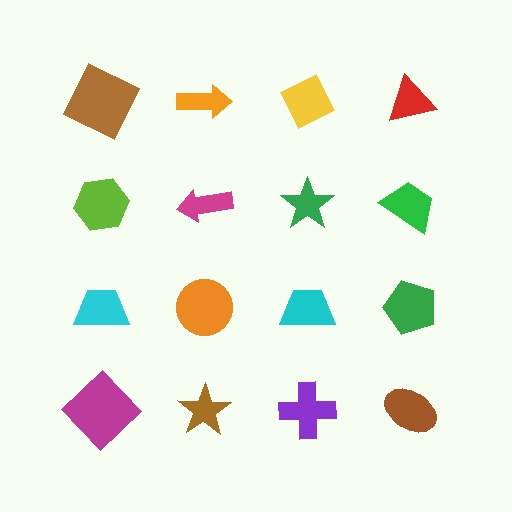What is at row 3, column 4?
A green pentagon.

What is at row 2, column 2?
A magenta arrow.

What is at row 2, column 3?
A green star.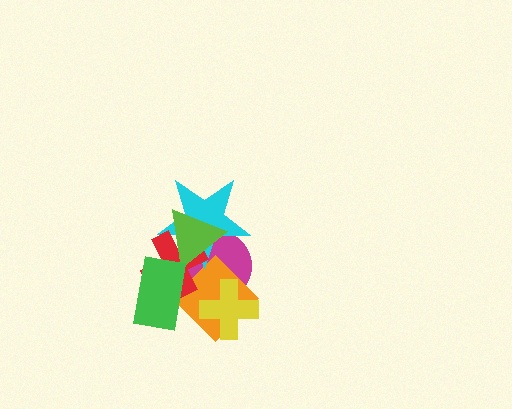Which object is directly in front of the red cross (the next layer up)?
The lime triangle is directly in front of the red cross.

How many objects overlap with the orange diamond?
6 objects overlap with the orange diamond.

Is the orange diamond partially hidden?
Yes, it is partially covered by another shape.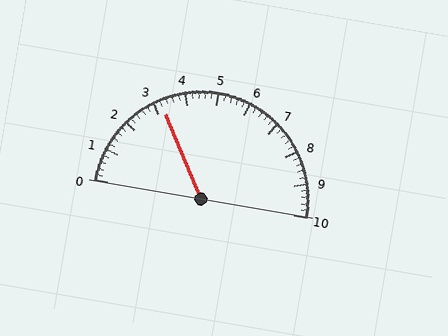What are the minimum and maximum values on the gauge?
The gauge ranges from 0 to 10.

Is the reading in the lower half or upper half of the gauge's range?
The reading is in the lower half of the range (0 to 10).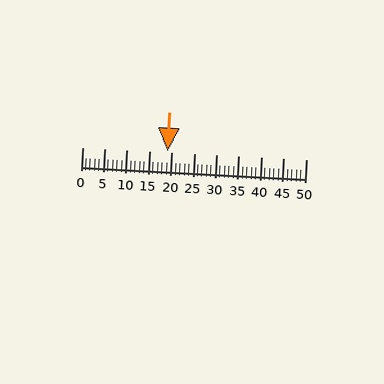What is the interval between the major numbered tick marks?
The major tick marks are spaced 5 units apart.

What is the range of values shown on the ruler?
The ruler shows values from 0 to 50.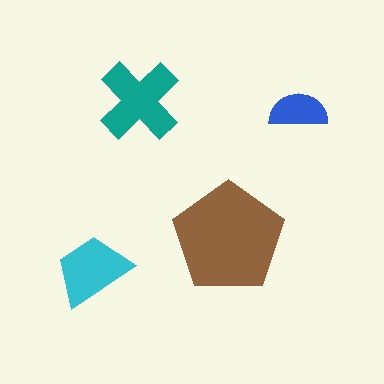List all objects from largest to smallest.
The brown pentagon, the teal cross, the cyan trapezoid, the blue semicircle.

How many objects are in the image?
There are 4 objects in the image.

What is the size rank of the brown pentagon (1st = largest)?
1st.